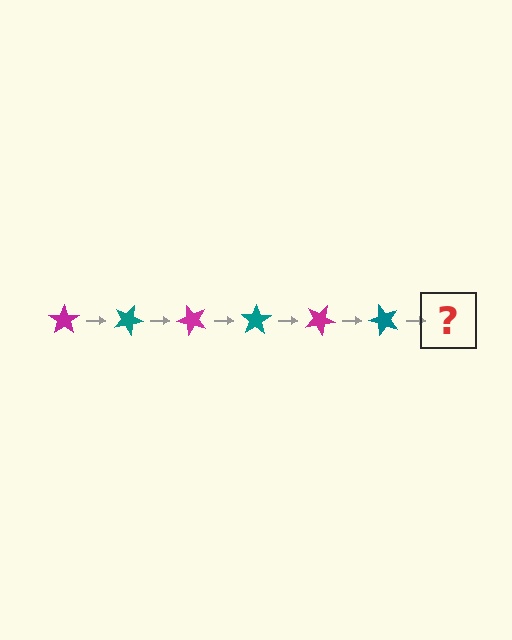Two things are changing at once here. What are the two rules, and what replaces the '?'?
The two rules are that it rotates 25 degrees each step and the color cycles through magenta and teal. The '?' should be a magenta star, rotated 150 degrees from the start.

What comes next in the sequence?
The next element should be a magenta star, rotated 150 degrees from the start.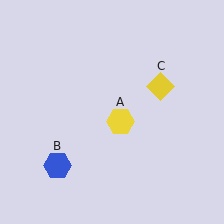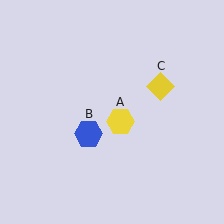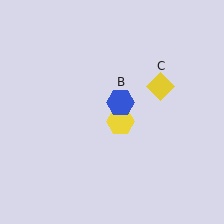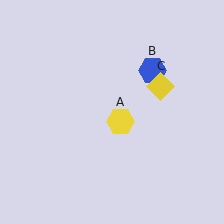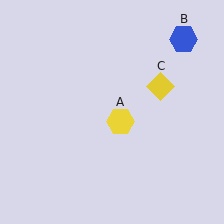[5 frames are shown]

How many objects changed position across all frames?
1 object changed position: blue hexagon (object B).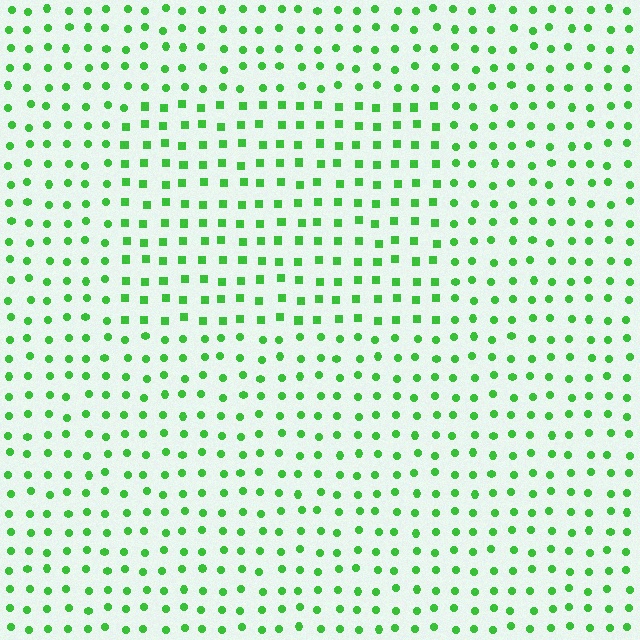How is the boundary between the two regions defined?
The boundary is defined by a change in element shape: squares inside vs. circles outside. All elements share the same color and spacing.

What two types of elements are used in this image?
The image uses squares inside the rectangle region and circles outside it.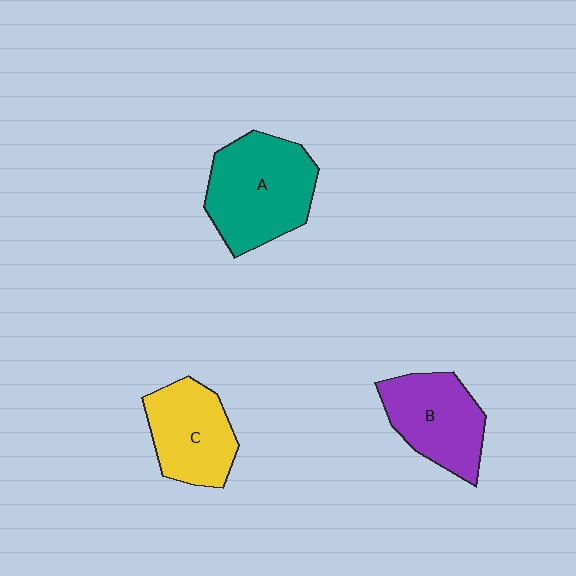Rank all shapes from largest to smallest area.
From largest to smallest: A (teal), B (purple), C (yellow).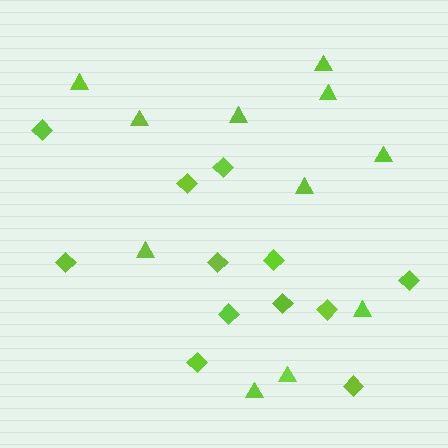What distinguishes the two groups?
There are 2 groups: one group of diamonds (12) and one group of triangles (11).